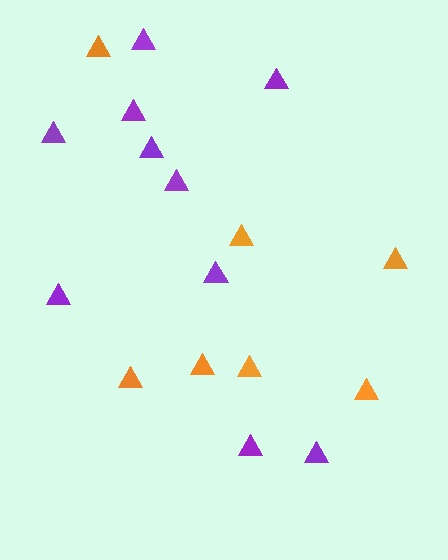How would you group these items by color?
There are 2 groups: one group of purple triangles (10) and one group of orange triangles (7).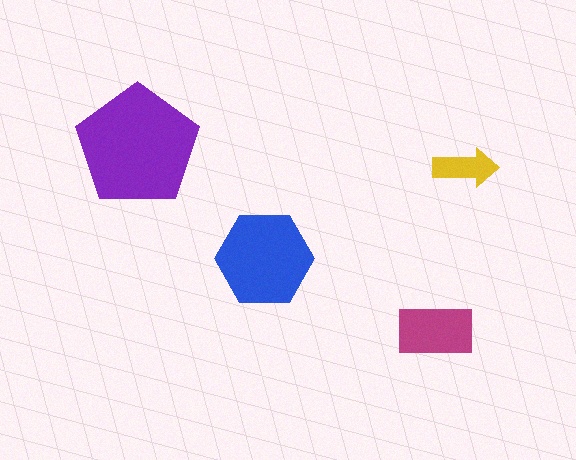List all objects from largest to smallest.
The purple pentagon, the blue hexagon, the magenta rectangle, the yellow arrow.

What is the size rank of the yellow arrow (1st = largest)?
4th.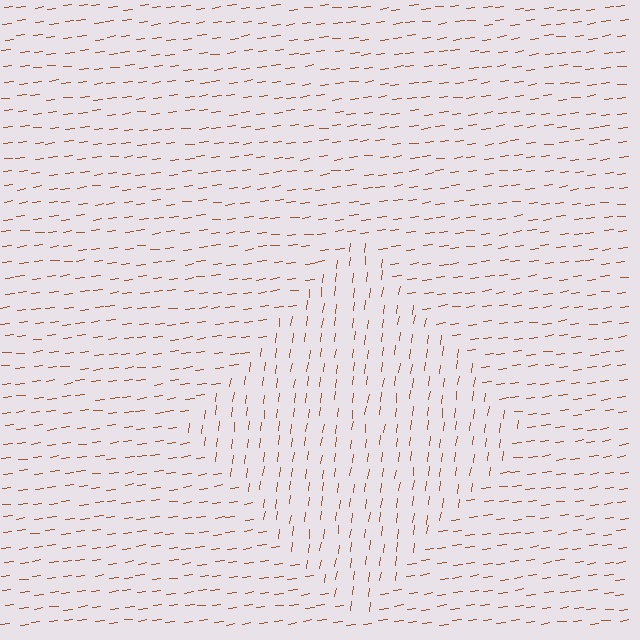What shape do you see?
I see a diamond.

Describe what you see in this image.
The image is filled with small brown line segments. A diamond region in the image has lines oriented differently from the surrounding lines, creating a visible texture boundary.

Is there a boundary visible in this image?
Yes, there is a texture boundary formed by a change in line orientation.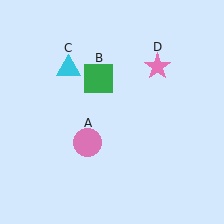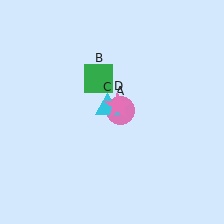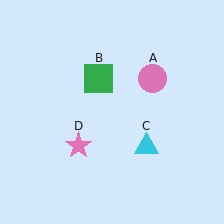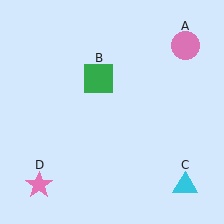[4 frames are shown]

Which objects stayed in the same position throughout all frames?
Green square (object B) remained stationary.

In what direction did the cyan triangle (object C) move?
The cyan triangle (object C) moved down and to the right.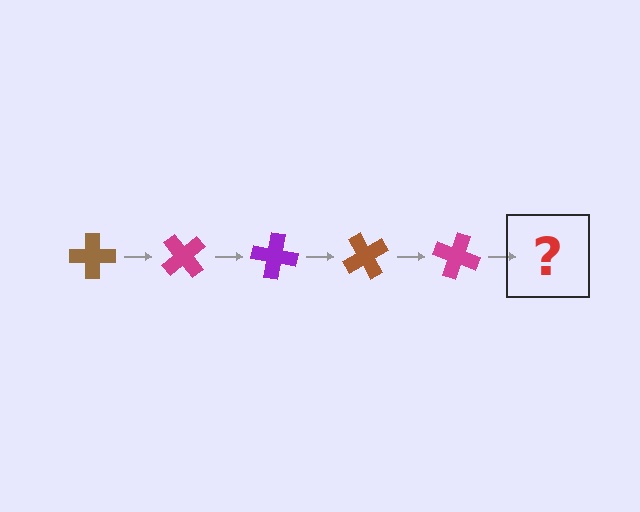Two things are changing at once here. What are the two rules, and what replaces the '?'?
The two rules are that it rotates 50 degrees each step and the color cycles through brown, magenta, and purple. The '?' should be a purple cross, rotated 250 degrees from the start.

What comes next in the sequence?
The next element should be a purple cross, rotated 250 degrees from the start.